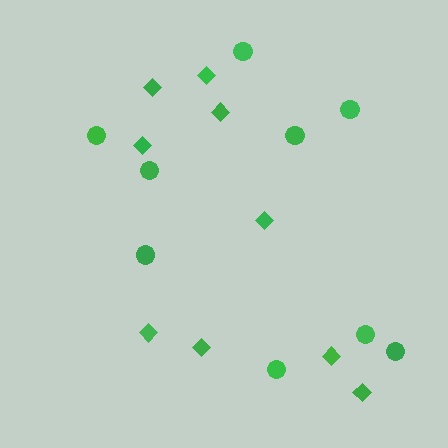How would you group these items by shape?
There are 2 groups: one group of circles (9) and one group of diamonds (9).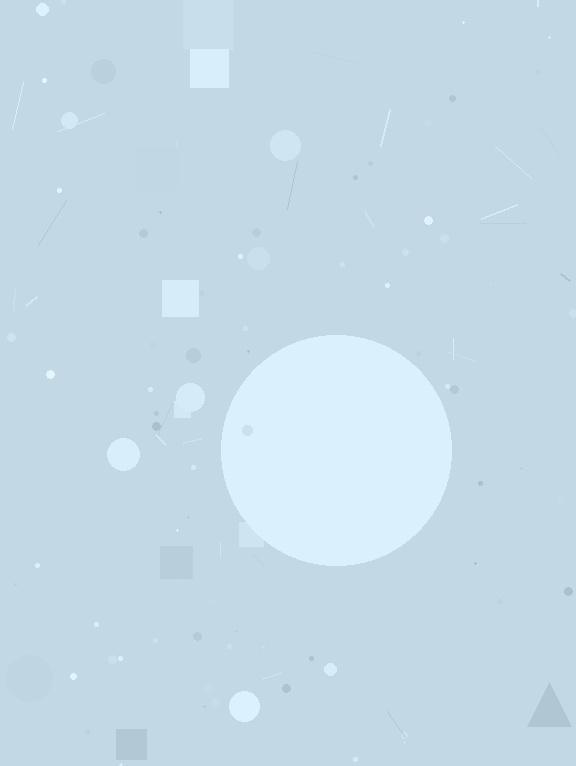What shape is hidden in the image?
A circle is hidden in the image.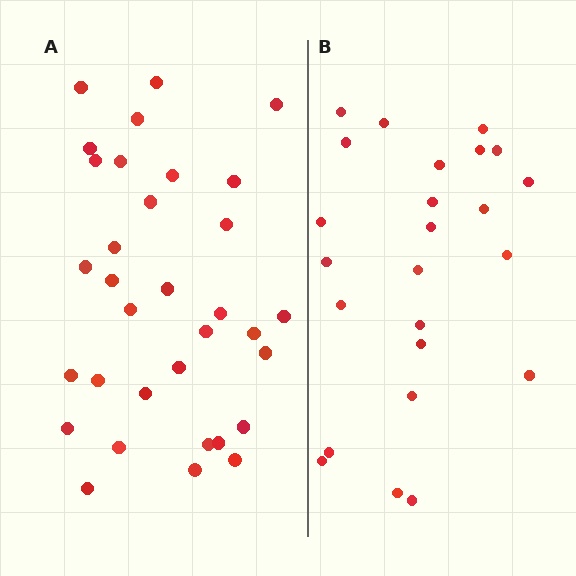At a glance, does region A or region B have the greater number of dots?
Region A (the left region) has more dots.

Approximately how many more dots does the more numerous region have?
Region A has roughly 8 or so more dots than region B.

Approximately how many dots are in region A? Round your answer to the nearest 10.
About 30 dots. (The exact count is 33, which rounds to 30.)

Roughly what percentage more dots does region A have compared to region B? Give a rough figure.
About 40% more.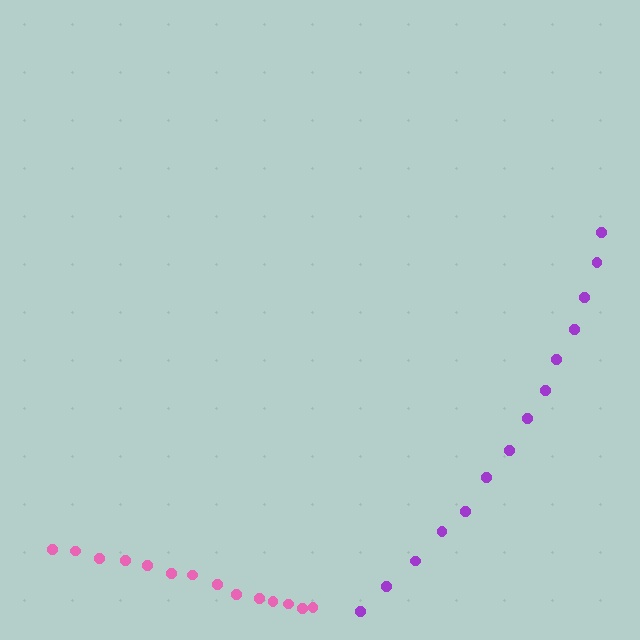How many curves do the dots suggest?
There are 2 distinct paths.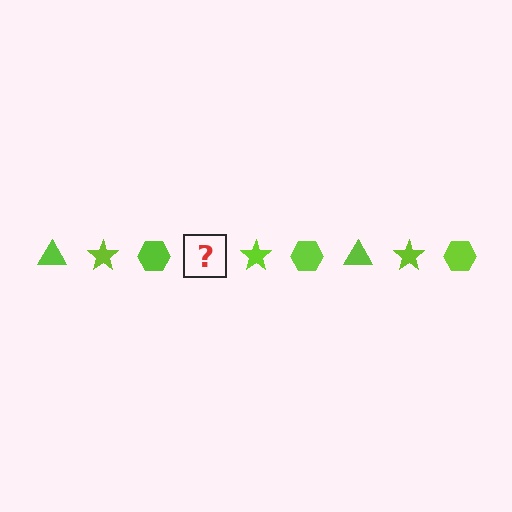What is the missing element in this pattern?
The missing element is a lime triangle.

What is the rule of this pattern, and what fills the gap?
The rule is that the pattern cycles through triangle, star, hexagon shapes in lime. The gap should be filled with a lime triangle.